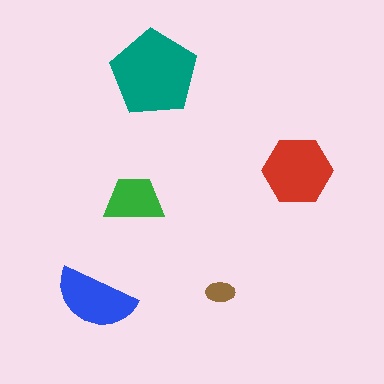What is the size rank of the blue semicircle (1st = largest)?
3rd.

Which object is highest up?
The teal pentagon is topmost.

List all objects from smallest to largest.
The brown ellipse, the green trapezoid, the blue semicircle, the red hexagon, the teal pentagon.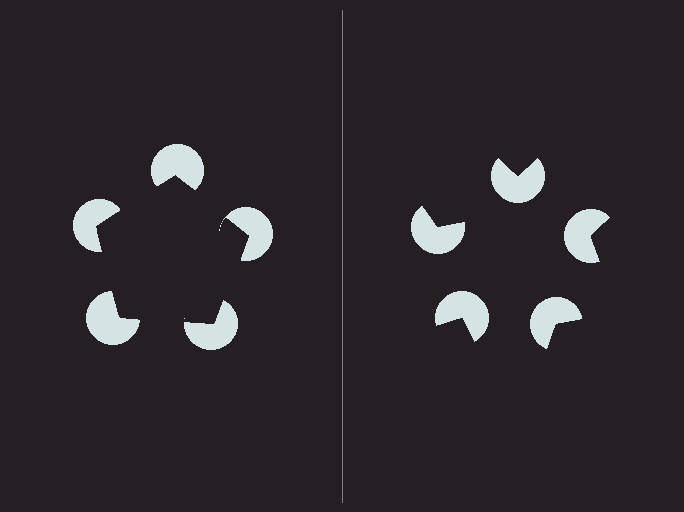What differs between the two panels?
The pac-man discs are positioned identically on both sides; only the wedge orientations differ. On the left they align to a pentagon; on the right they are misaligned.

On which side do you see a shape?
An illusory pentagon appears on the left side. On the right side the wedge cuts are rotated, so no coherent shape forms.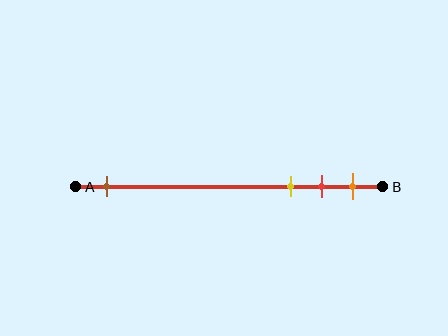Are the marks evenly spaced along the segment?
No, the marks are not evenly spaced.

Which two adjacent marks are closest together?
The red and orange marks are the closest adjacent pair.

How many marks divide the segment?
There are 4 marks dividing the segment.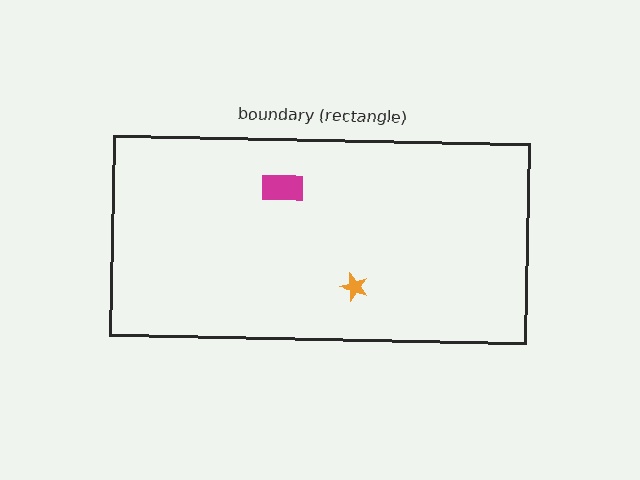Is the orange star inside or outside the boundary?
Inside.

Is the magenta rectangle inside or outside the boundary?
Inside.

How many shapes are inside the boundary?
2 inside, 0 outside.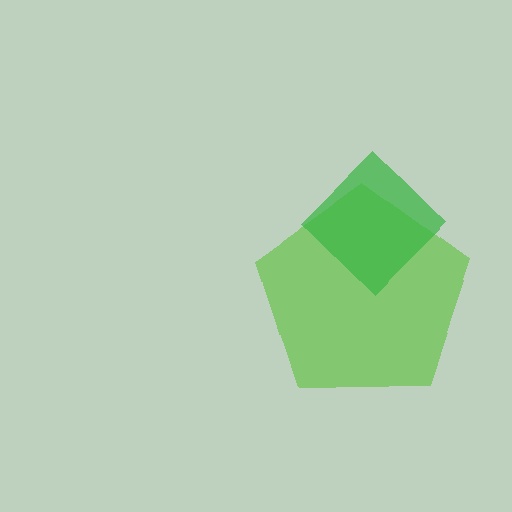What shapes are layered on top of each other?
The layered shapes are: a lime pentagon, a green diamond.